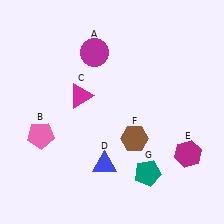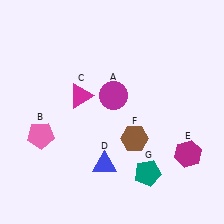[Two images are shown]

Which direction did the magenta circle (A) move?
The magenta circle (A) moved down.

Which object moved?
The magenta circle (A) moved down.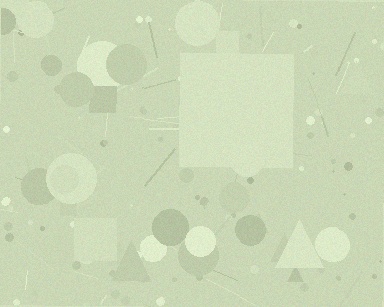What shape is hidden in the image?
A square is hidden in the image.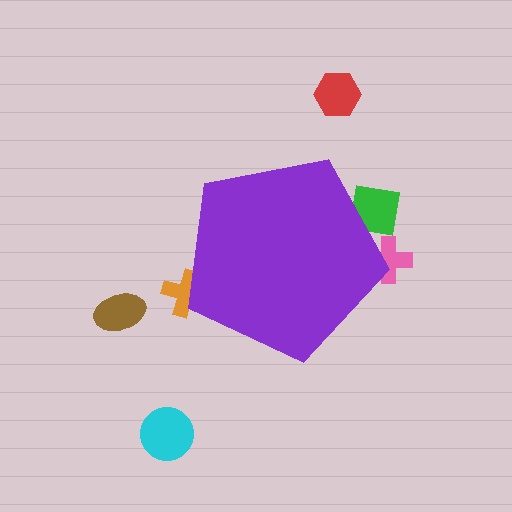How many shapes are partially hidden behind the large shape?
3 shapes are partially hidden.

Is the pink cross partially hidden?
Yes, the pink cross is partially hidden behind the purple pentagon.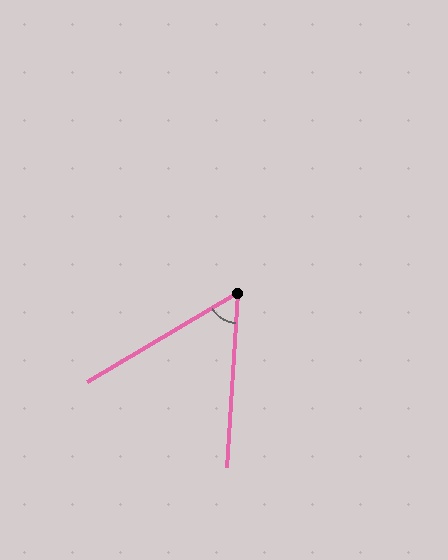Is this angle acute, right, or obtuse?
It is acute.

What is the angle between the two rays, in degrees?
Approximately 56 degrees.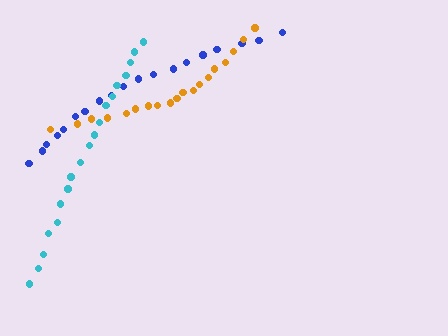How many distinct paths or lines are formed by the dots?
There are 3 distinct paths.